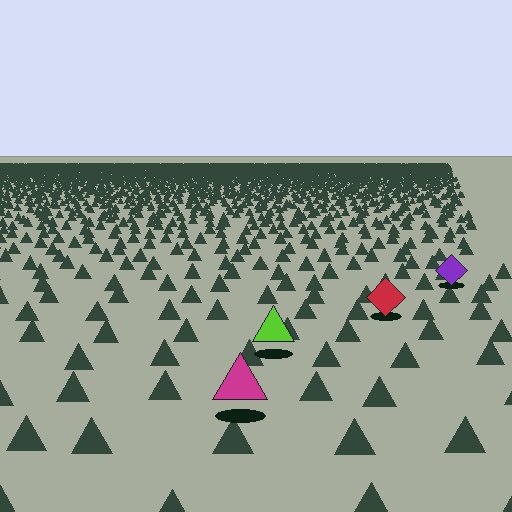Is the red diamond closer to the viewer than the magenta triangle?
No. The magenta triangle is closer — you can tell from the texture gradient: the ground texture is coarser near it.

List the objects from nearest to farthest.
From nearest to farthest: the magenta triangle, the lime triangle, the red diamond, the purple diamond.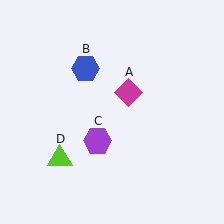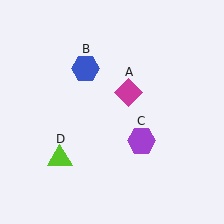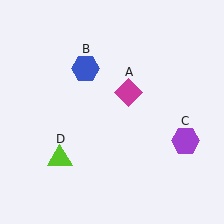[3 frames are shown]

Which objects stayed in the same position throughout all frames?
Magenta diamond (object A) and blue hexagon (object B) and lime triangle (object D) remained stationary.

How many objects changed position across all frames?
1 object changed position: purple hexagon (object C).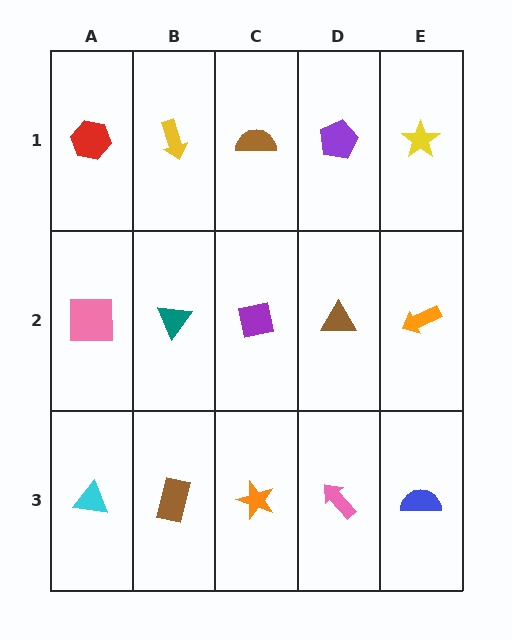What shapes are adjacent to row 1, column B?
A teal triangle (row 2, column B), a red hexagon (row 1, column A), a brown semicircle (row 1, column C).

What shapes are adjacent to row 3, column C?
A purple square (row 2, column C), a brown rectangle (row 3, column B), a pink arrow (row 3, column D).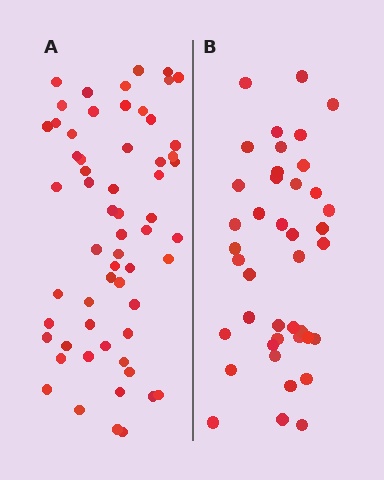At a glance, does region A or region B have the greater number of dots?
Region A (the left region) has more dots.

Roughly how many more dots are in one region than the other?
Region A has approximately 20 more dots than region B.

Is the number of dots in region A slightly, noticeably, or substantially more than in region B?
Region A has substantially more. The ratio is roughly 1.5 to 1.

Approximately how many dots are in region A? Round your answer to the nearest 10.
About 60 dots.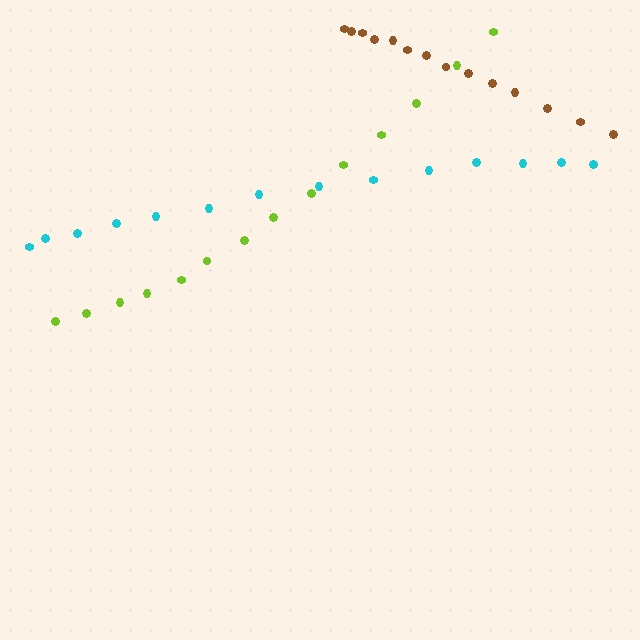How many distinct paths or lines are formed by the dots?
There are 3 distinct paths.